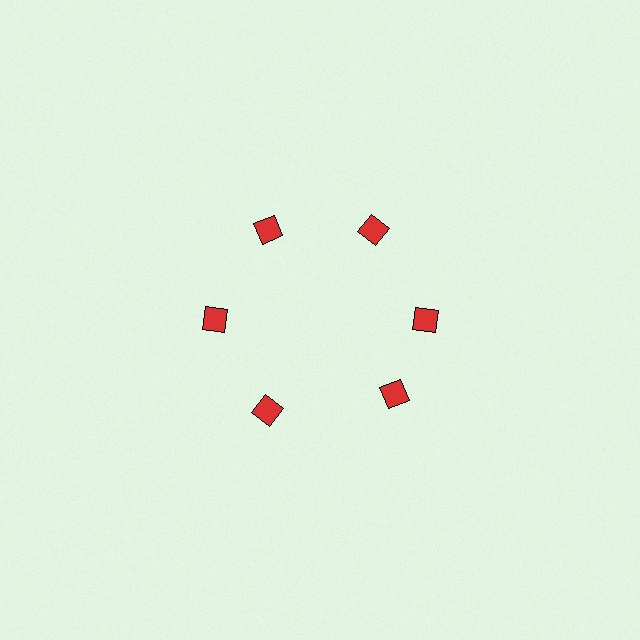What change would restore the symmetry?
The symmetry would be restored by rotating it back into even spacing with its neighbors so that all 6 squares sit at equal angles and equal distance from the center.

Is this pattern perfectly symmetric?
No. The 6 red squares are arranged in a ring, but one element near the 5 o'clock position is rotated out of alignment along the ring, breaking the 6-fold rotational symmetry.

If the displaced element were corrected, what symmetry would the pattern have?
It would have 6-fold rotational symmetry — the pattern would map onto itself every 60 degrees.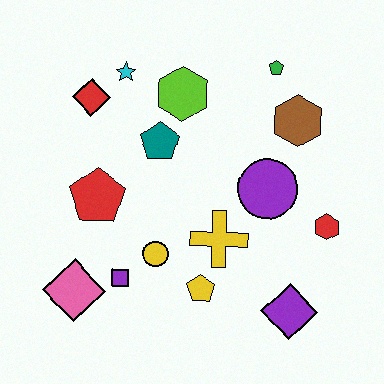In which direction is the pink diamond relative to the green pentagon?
The pink diamond is below the green pentagon.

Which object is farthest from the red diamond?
The purple diamond is farthest from the red diamond.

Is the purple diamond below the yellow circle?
Yes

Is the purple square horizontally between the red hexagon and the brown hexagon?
No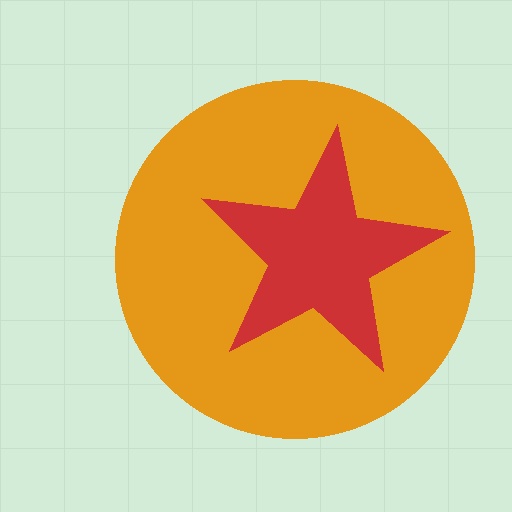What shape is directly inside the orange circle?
The red star.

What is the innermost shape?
The red star.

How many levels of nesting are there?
2.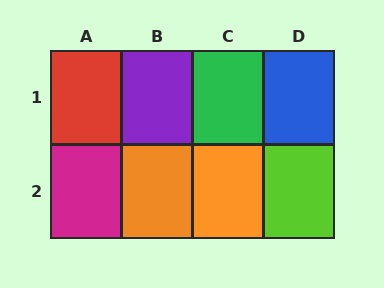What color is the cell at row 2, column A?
Magenta.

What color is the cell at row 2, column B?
Orange.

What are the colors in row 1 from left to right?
Red, purple, green, blue.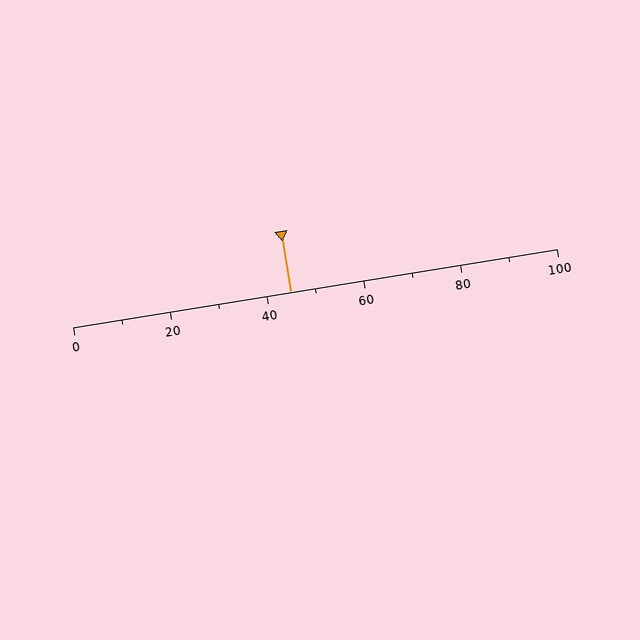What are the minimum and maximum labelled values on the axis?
The axis runs from 0 to 100.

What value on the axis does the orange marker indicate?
The marker indicates approximately 45.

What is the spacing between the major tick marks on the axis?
The major ticks are spaced 20 apart.